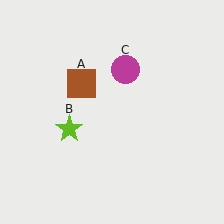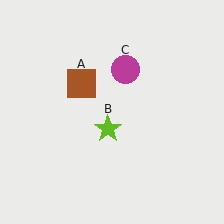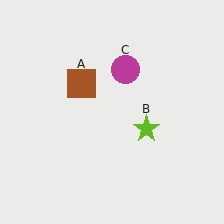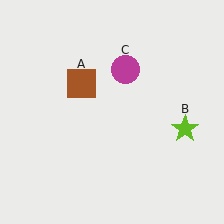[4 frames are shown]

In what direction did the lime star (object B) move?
The lime star (object B) moved right.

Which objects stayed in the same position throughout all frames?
Brown square (object A) and magenta circle (object C) remained stationary.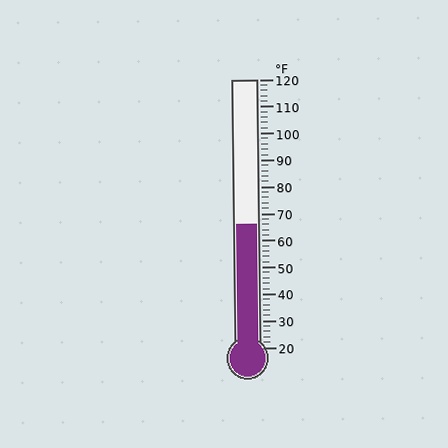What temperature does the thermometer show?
The thermometer shows approximately 66°F.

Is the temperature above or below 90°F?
The temperature is below 90°F.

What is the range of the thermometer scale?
The thermometer scale ranges from 20°F to 120°F.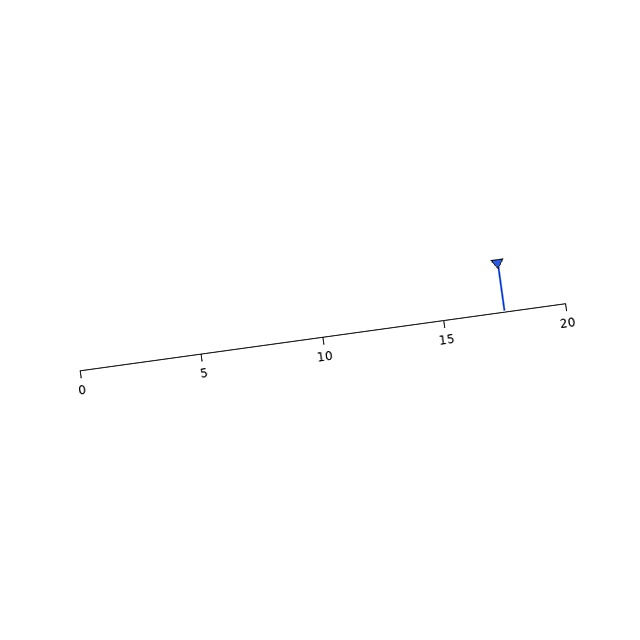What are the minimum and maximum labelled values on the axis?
The axis runs from 0 to 20.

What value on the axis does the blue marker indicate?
The marker indicates approximately 17.5.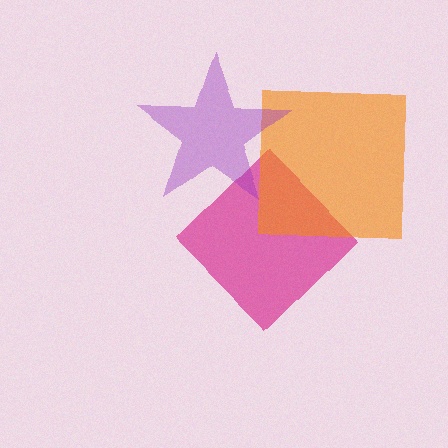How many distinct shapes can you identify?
There are 3 distinct shapes: a magenta diamond, an orange square, a purple star.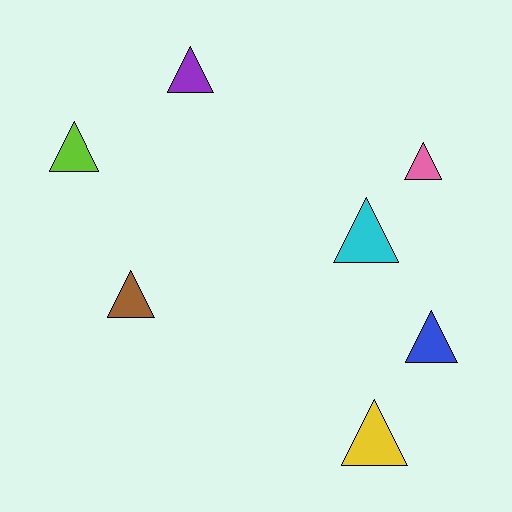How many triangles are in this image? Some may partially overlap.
There are 7 triangles.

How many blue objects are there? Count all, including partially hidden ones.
There is 1 blue object.